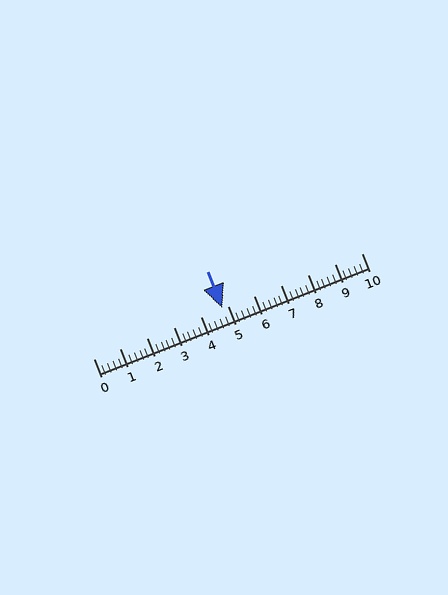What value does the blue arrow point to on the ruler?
The blue arrow points to approximately 4.8.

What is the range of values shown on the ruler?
The ruler shows values from 0 to 10.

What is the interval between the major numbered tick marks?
The major tick marks are spaced 1 units apart.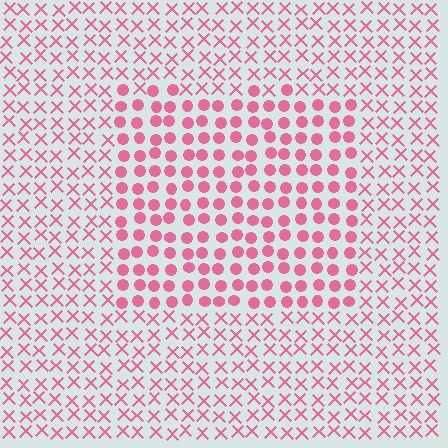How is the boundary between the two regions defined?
The boundary is defined by a change in element shape: circles inside vs. X marks outside. All elements share the same color and spacing.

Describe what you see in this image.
The image is filled with small pink elements arranged in a uniform grid. A rectangle-shaped region contains circles, while the surrounding area contains X marks. The boundary is defined purely by the change in element shape.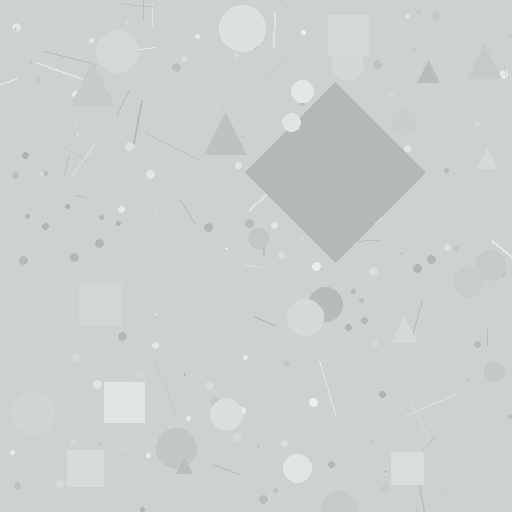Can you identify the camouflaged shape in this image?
The camouflaged shape is a diamond.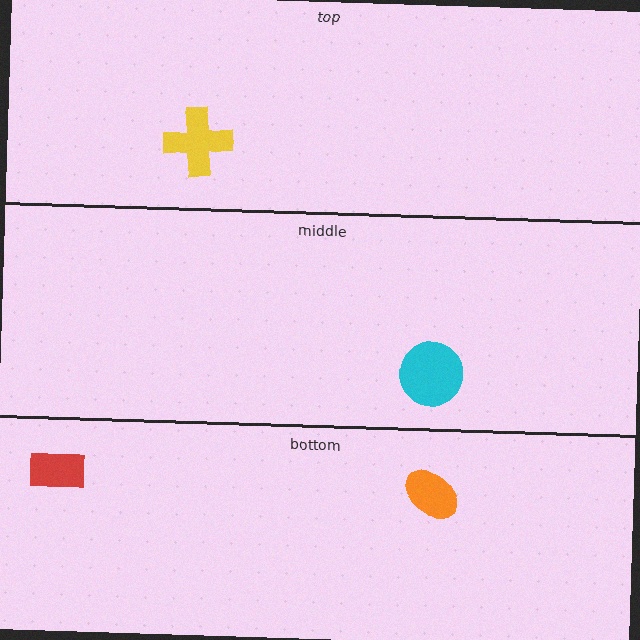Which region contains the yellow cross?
The top region.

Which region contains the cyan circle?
The middle region.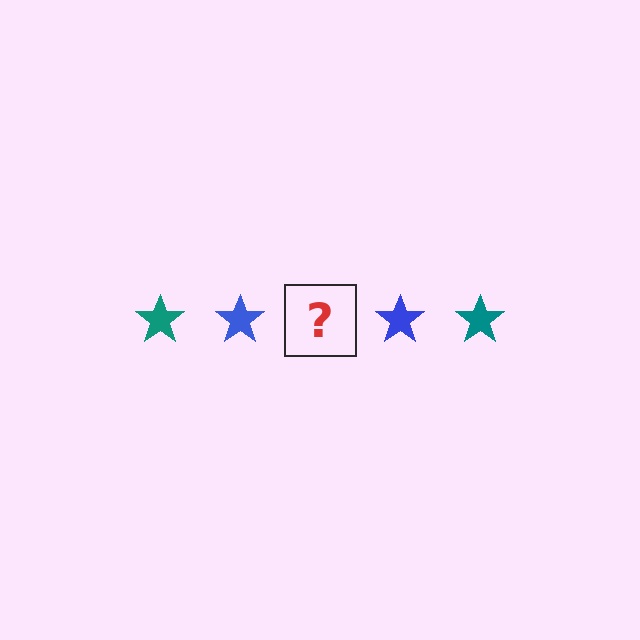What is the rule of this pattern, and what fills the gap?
The rule is that the pattern cycles through teal, blue stars. The gap should be filled with a teal star.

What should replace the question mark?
The question mark should be replaced with a teal star.